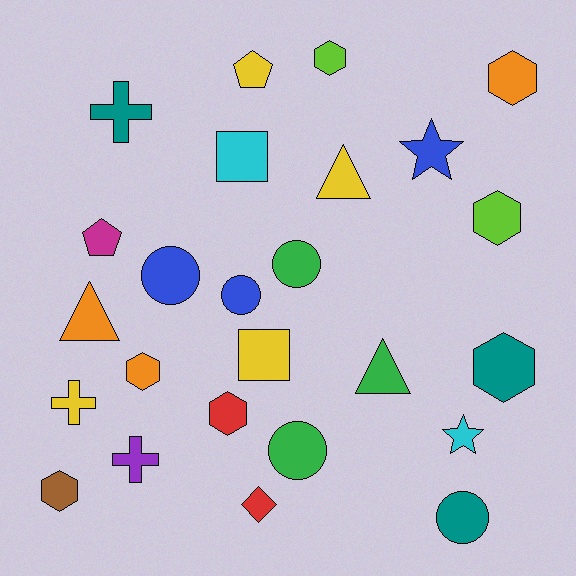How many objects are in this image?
There are 25 objects.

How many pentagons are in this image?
There are 2 pentagons.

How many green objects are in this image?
There are 3 green objects.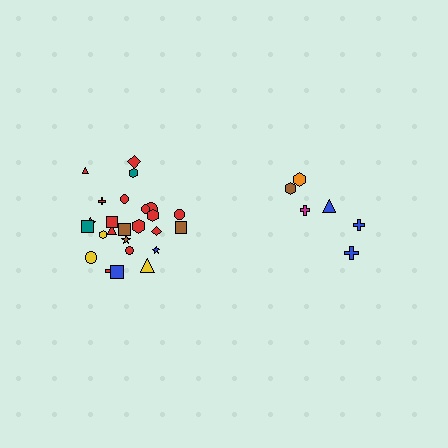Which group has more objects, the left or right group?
The left group.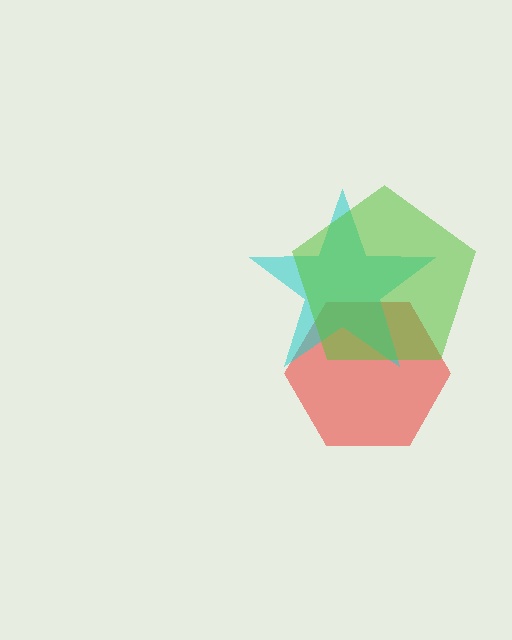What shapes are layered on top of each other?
The layered shapes are: a red hexagon, a cyan star, a lime pentagon.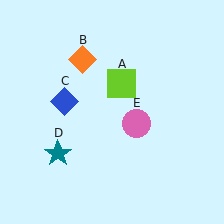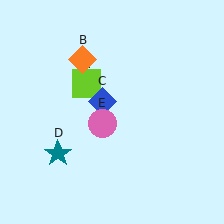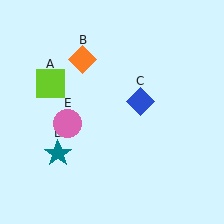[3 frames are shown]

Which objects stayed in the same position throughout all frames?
Orange diamond (object B) and teal star (object D) remained stationary.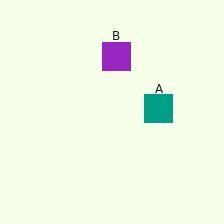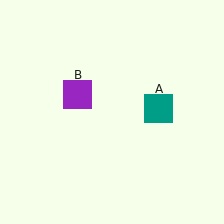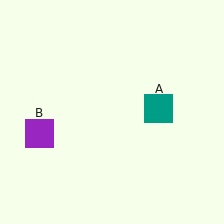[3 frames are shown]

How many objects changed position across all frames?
1 object changed position: purple square (object B).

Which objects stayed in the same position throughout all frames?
Teal square (object A) remained stationary.